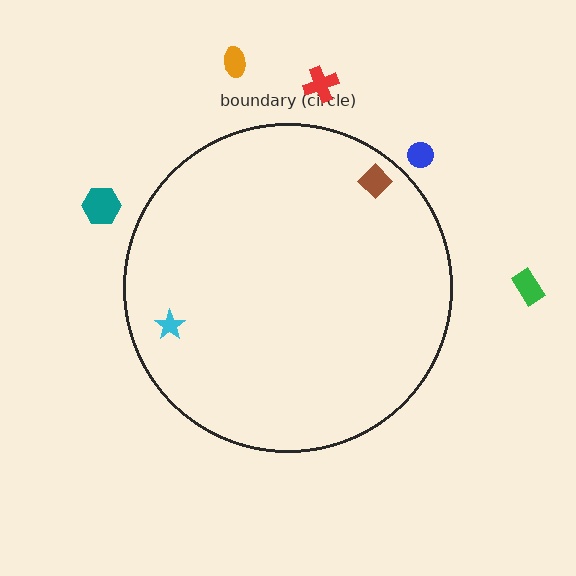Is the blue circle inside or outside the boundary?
Outside.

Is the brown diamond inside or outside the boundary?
Inside.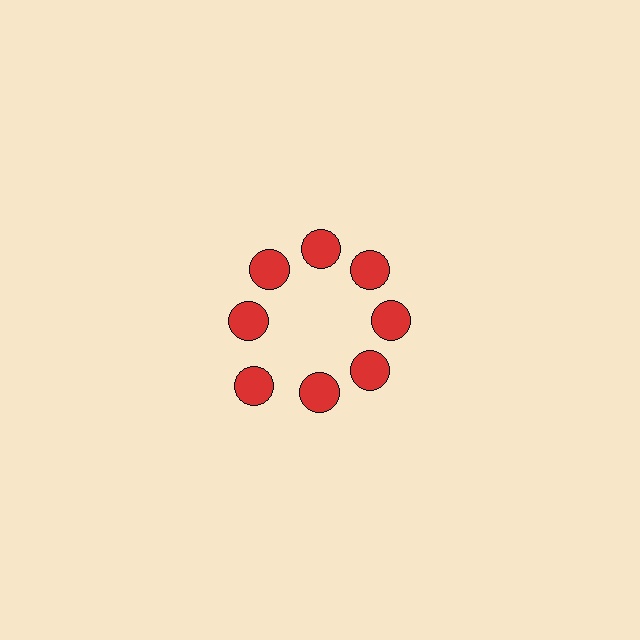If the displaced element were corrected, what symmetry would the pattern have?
It would have 8-fold rotational symmetry — the pattern would map onto itself every 45 degrees.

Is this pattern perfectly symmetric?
No. The 8 red circles are arranged in a ring, but one element near the 8 o'clock position is pushed outward from the center, breaking the 8-fold rotational symmetry.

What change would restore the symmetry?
The symmetry would be restored by moving it inward, back onto the ring so that all 8 circles sit at equal angles and equal distance from the center.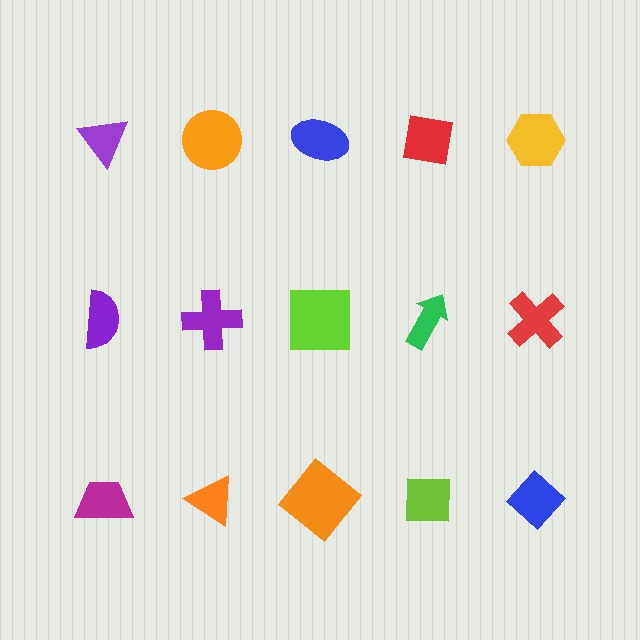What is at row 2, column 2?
A purple cross.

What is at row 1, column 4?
A red square.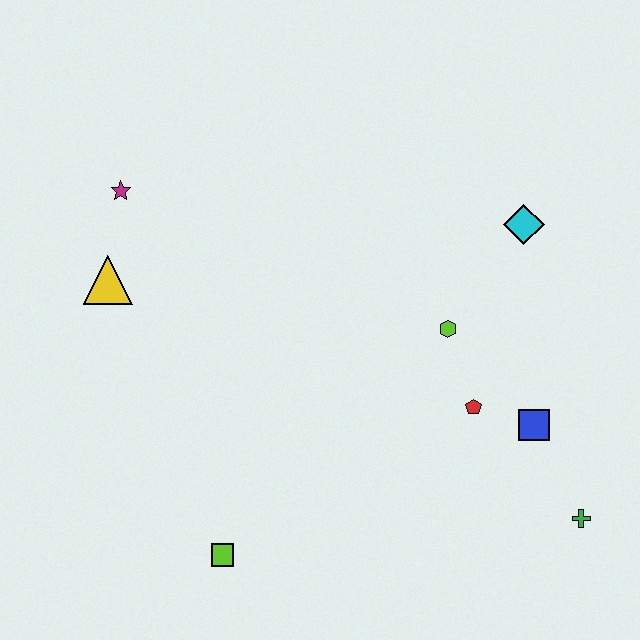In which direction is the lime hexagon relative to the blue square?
The lime hexagon is above the blue square.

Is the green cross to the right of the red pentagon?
Yes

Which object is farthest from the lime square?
The cyan diamond is farthest from the lime square.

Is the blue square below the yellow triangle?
Yes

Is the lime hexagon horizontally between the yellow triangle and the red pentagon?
Yes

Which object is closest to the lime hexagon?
The red pentagon is closest to the lime hexagon.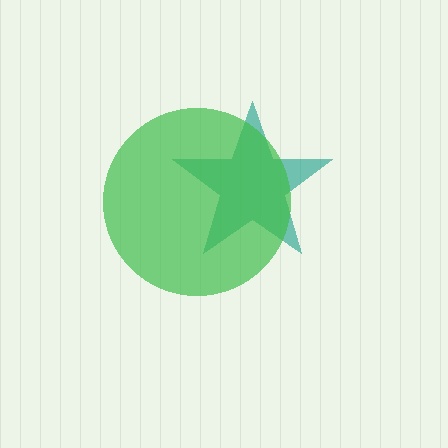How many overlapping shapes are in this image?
There are 2 overlapping shapes in the image.